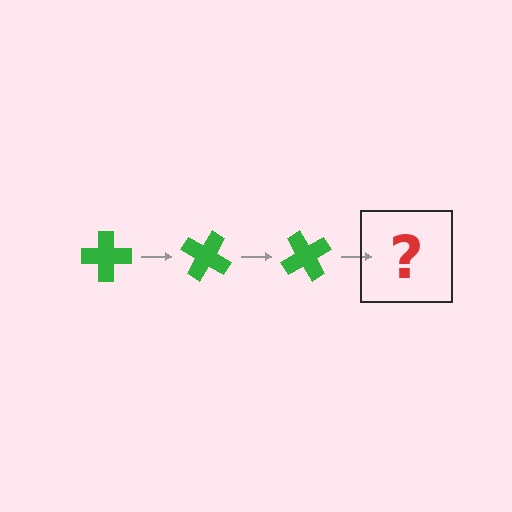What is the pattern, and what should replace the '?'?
The pattern is that the cross rotates 30 degrees each step. The '?' should be a green cross rotated 90 degrees.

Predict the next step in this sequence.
The next step is a green cross rotated 90 degrees.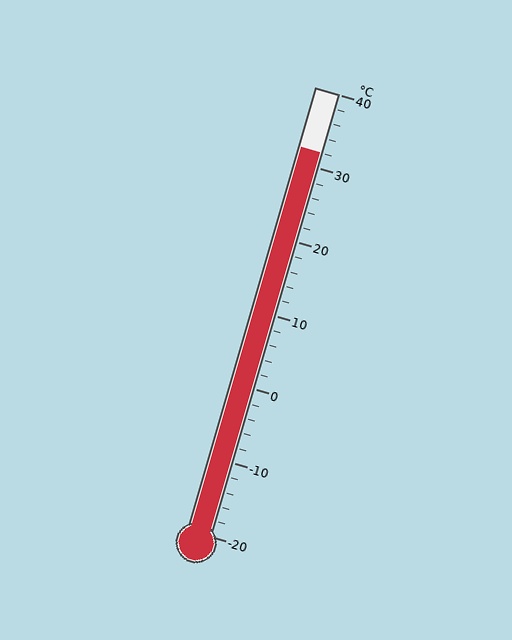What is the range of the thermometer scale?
The thermometer scale ranges from -20°C to 40°C.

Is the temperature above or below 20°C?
The temperature is above 20°C.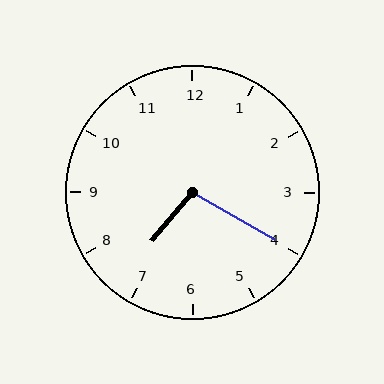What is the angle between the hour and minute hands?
Approximately 100 degrees.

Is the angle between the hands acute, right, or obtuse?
It is obtuse.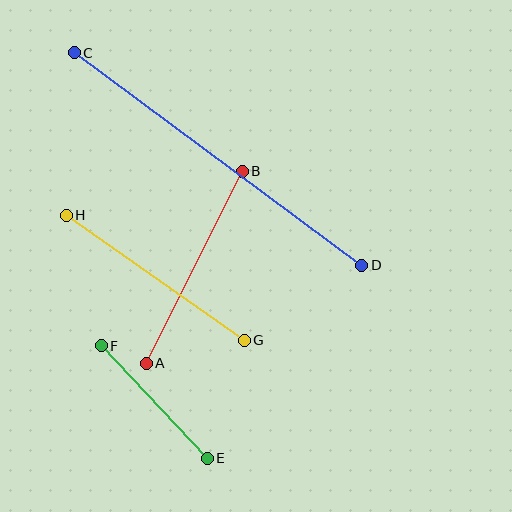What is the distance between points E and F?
The distance is approximately 155 pixels.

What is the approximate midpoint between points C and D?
The midpoint is at approximately (218, 159) pixels.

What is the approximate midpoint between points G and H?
The midpoint is at approximately (155, 278) pixels.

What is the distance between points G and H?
The distance is approximately 217 pixels.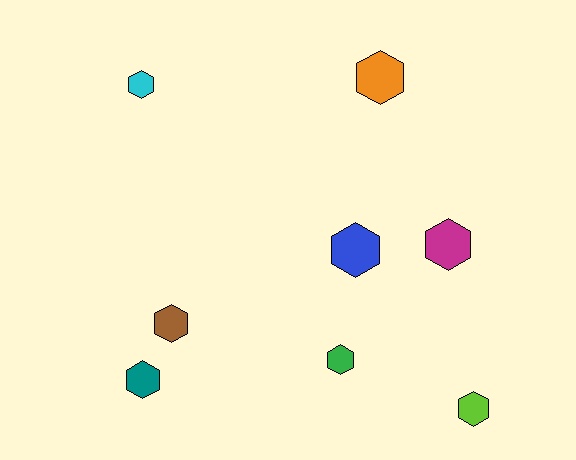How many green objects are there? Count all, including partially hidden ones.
There is 1 green object.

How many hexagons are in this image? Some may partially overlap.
There are 8 hexagons.